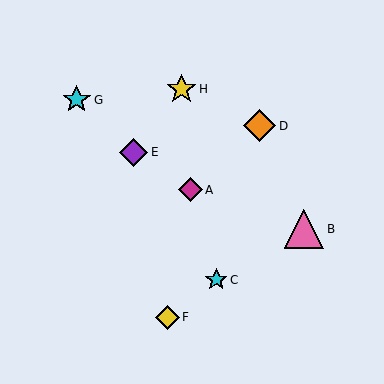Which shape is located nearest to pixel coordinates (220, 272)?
The cyan star (labeled C) at (216, 280) is nearest to that location.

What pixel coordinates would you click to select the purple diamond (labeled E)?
Click at (133, 153) to select the purple diamond E.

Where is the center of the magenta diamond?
The center of the magenta diamond is at (190, 190).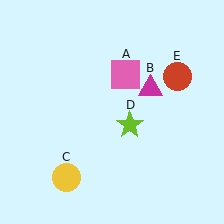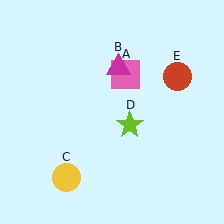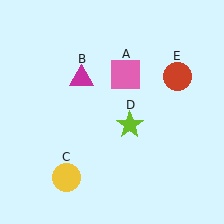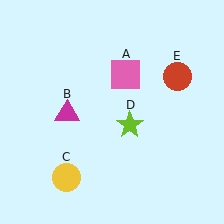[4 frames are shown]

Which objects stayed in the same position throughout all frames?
Pink square (object A) and yellow circle (object C) and lime star (object D) and red circle (object E) remained stationary.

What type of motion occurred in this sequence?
The magenta triangle (object B) rotated counterclockwise around the center of the scene.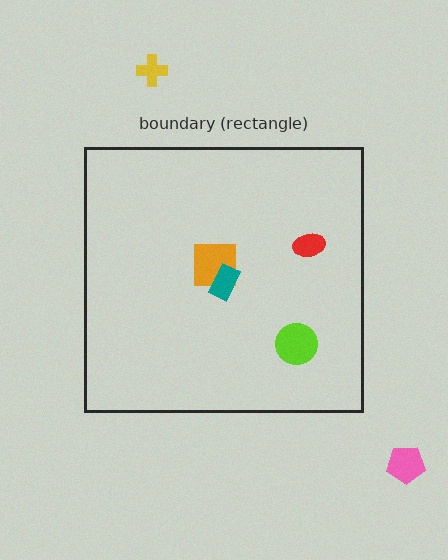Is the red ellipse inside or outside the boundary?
Inside.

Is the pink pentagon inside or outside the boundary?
Outside.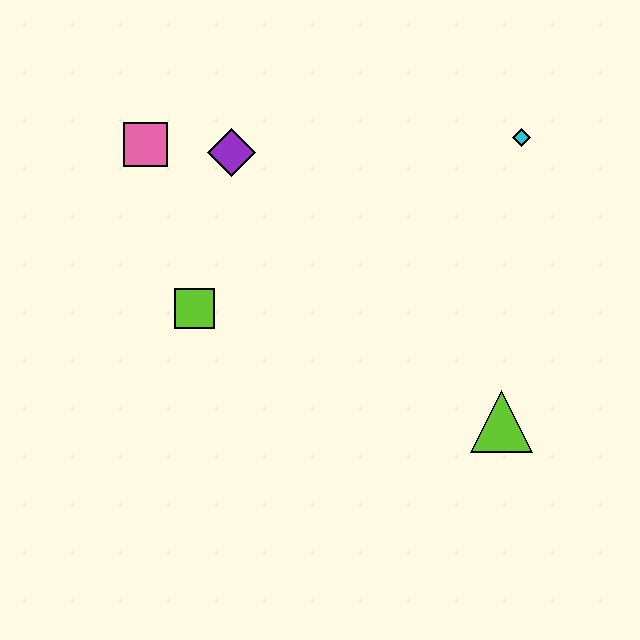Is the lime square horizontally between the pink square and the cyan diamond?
Yes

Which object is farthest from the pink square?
The lime triangle is farthest from the pink square.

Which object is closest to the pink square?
The purple diamond is closest to the pink square.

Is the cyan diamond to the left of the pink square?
No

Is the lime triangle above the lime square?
No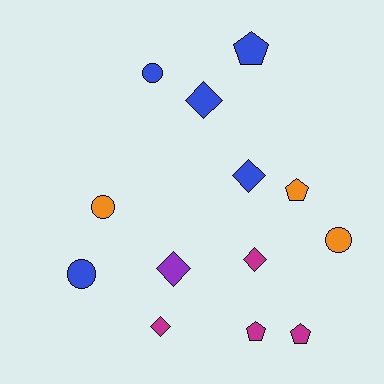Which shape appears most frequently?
Diamond, with 5 objects.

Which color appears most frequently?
Blue, with 5 objects.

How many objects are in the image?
There are 13 objects.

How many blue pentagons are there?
There is 1 blue pentagon.